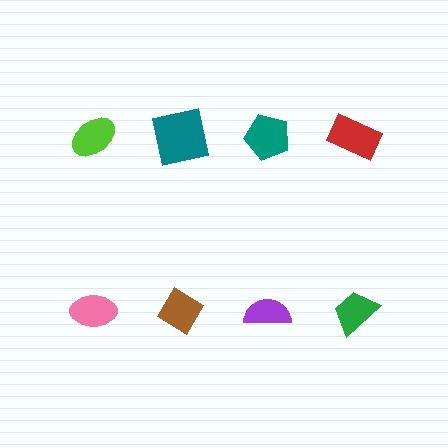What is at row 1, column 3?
A teal pentagon.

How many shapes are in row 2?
4 shapes.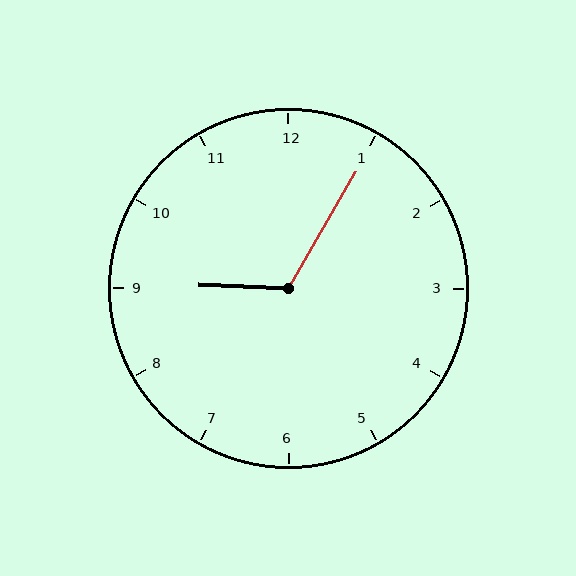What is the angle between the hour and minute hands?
Approximately 118 degrees.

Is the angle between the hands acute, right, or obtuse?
It is obtuse.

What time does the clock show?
9:05.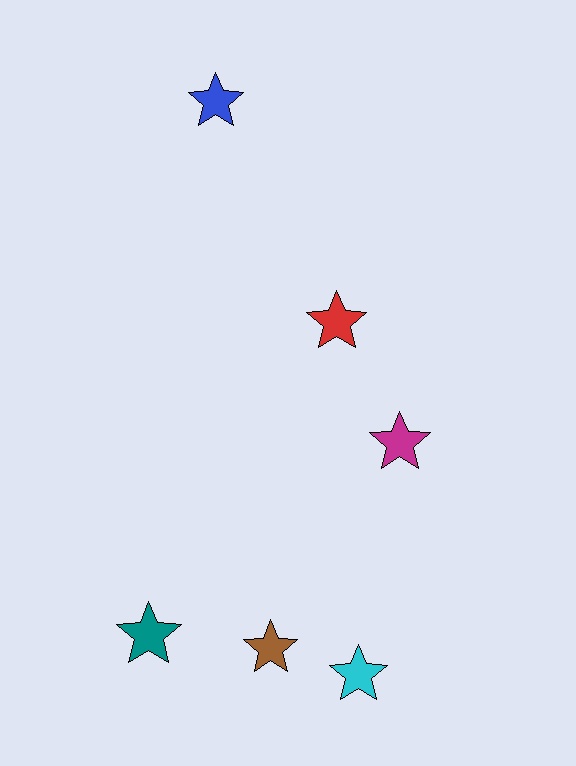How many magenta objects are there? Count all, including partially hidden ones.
There is 1 magenta object.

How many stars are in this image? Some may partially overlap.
There are 6 stars.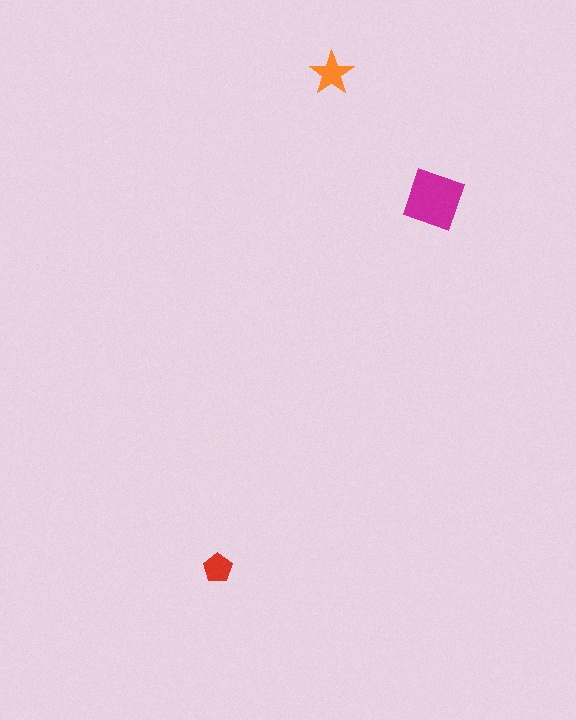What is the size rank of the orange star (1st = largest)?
2nd.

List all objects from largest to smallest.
The magenta diamond, the orange star, the red pentagon.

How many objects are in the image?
There are 3 objects in the image.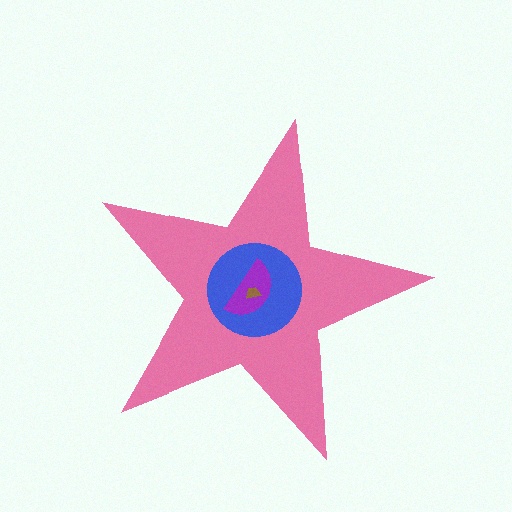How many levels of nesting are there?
4.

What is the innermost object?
The brown trapezoid.